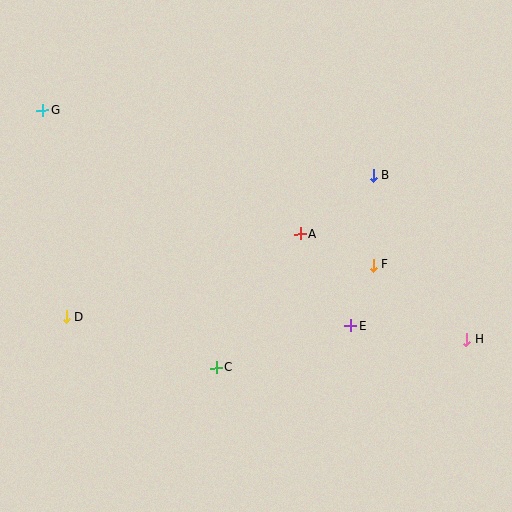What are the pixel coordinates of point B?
Point B is at (373, 175).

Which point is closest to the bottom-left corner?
Point D is closest to the bottom-left corner.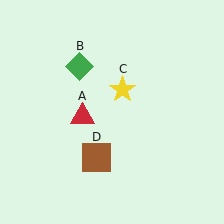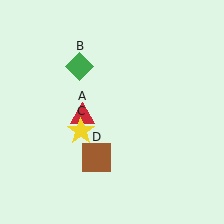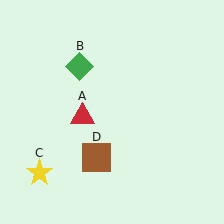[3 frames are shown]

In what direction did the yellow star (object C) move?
The yellow star (object C) moved down and to the left.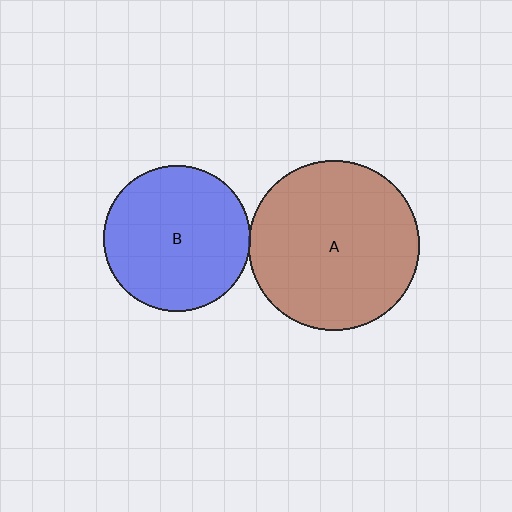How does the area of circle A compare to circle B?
Approximately 1.4 times.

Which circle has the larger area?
Circle A (brown).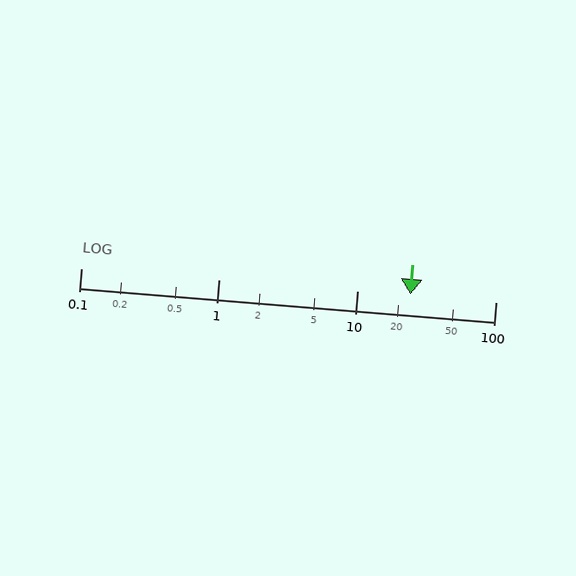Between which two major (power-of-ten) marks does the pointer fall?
The pointer is between 10 and 100.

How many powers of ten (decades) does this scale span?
The scale spans 3 decades, from 0.1 to 100.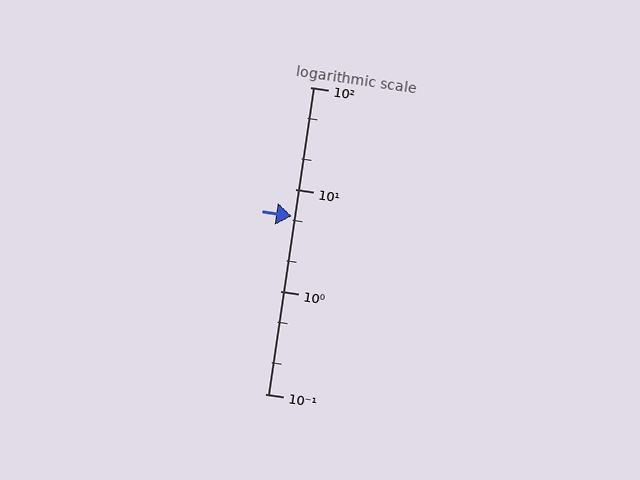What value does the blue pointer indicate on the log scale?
The pointer indicates approximately 5.5.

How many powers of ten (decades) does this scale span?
The scale spans 3 decades, from 0.1 to 100.